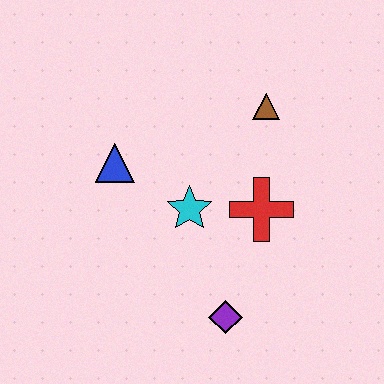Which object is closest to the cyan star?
The red cross is closest to the cyan star.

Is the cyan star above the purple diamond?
Yes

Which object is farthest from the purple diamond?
The brown triangle is farthest from the purple diamond.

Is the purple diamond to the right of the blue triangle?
Yes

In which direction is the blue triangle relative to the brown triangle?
The blue triangle is to the left of the brown triangle.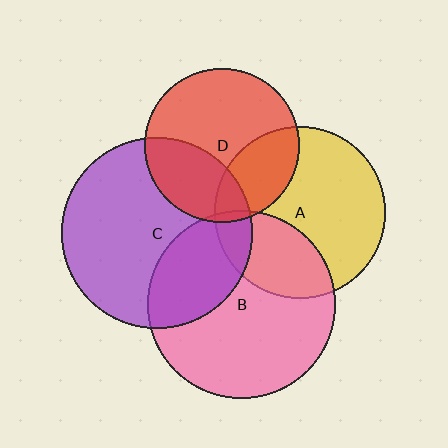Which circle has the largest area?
Circle C (purple).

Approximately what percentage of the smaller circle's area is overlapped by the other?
Approximately 30%.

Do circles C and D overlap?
Yes.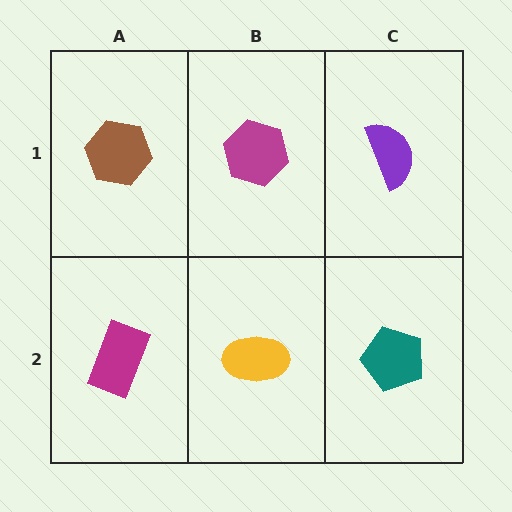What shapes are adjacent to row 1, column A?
A magenta rectangle (row 2, column A), a magenta hexagon (row 1, column B).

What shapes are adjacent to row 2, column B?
A magenta hexagon (row 1, column B), a magenta rectangle (row 2, column A), a teal pentagon (row 2, column C).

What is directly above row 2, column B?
A magenta hexagon.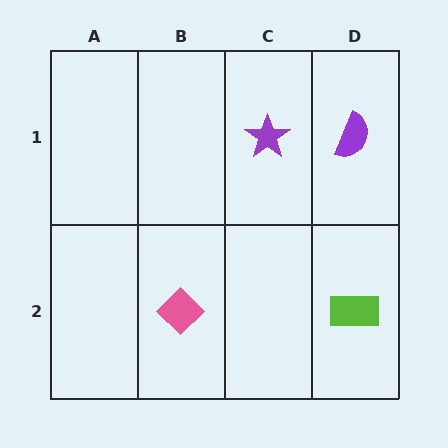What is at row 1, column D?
A purple semicircle.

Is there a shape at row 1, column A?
No, that cell is empty.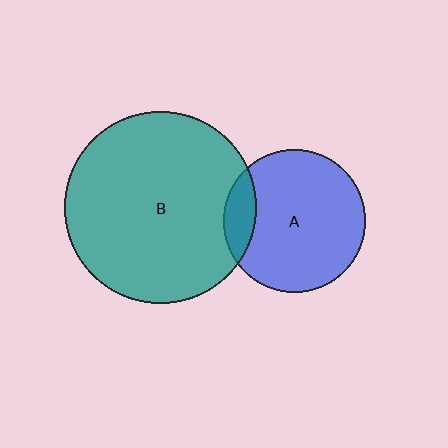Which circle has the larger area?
Circle B (teal).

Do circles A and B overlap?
Yes.